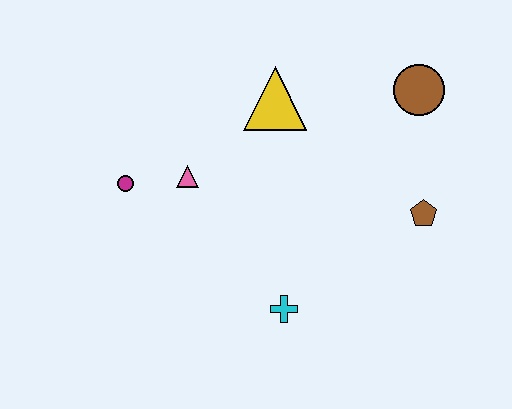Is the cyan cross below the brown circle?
Yes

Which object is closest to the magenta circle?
The pink triangle is closest to the magenta circle.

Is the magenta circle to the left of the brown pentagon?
Yes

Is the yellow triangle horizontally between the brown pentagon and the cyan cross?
No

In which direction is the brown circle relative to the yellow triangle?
The brown circle is to the right of the yellow triangle.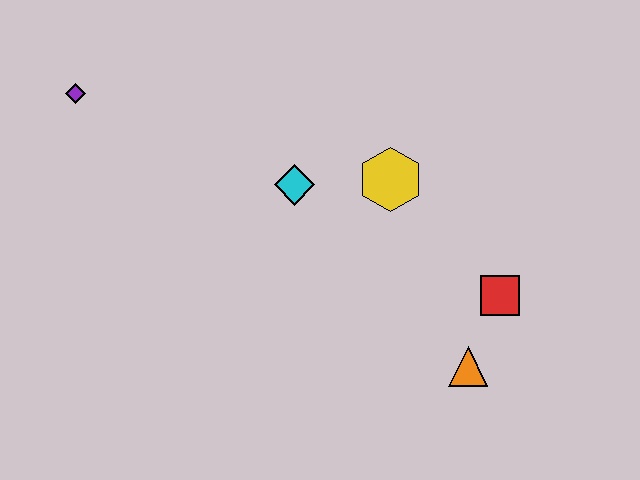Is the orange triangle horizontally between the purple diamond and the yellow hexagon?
No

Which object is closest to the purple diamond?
The cyan diamond is closest to the purple diamond.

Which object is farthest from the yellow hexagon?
The purple diamond is farthest from the yellow hexagon.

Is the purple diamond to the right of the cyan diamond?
No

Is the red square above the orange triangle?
Yes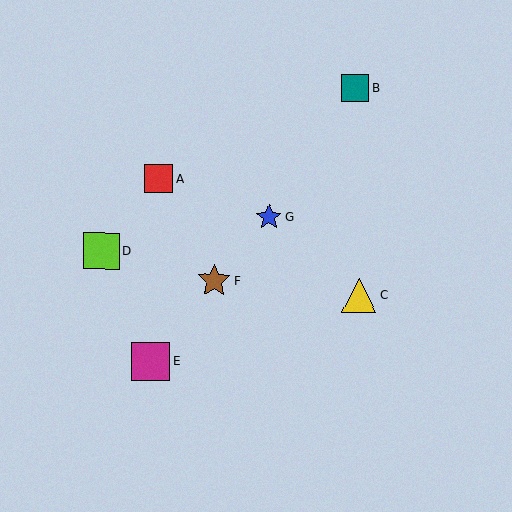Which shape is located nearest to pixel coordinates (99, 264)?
The lime square (labeled D) at (101, 251) is nearest to that location.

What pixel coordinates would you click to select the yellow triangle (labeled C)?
Click at (359, 295) to select the yellow triangle C.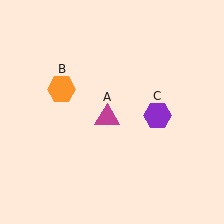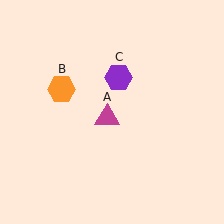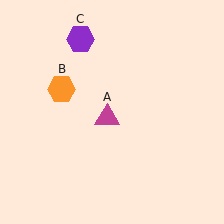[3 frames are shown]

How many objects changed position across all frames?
1 object changed position: purple hexagon (object C).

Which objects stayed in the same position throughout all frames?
Magenta triangle (object A) and orange hexagon (object B) remained stationary.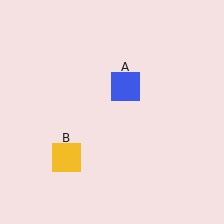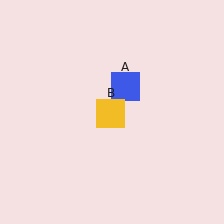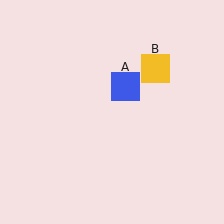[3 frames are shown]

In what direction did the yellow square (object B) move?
The yellow square (object B) moved up and to the right.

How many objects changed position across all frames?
1 object changed position: yellow square (object B).